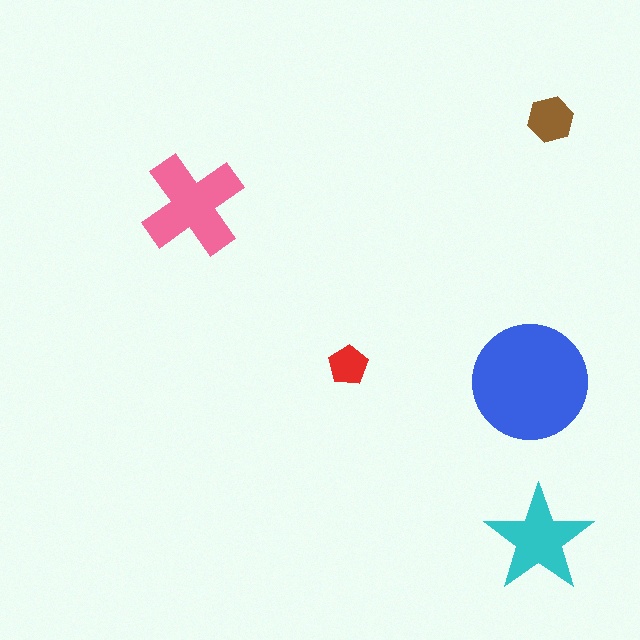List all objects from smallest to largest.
The red pentagon, the brown hexagon, the cyan star, the pink cross, the blue circle.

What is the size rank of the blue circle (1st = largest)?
1st.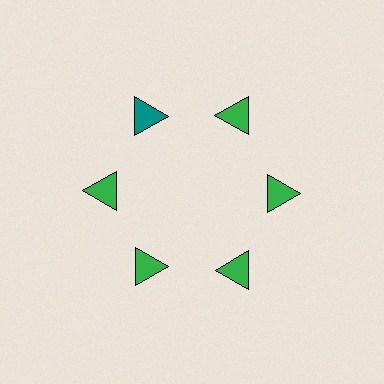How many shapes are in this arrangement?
There are 6 shapes arranged in a ring pattern.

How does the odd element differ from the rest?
It has a different color: teal instead of green.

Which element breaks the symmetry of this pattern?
The teal triangle at roughly the 11 o'clock position breaks the symmetry. All other shapes are green triangles.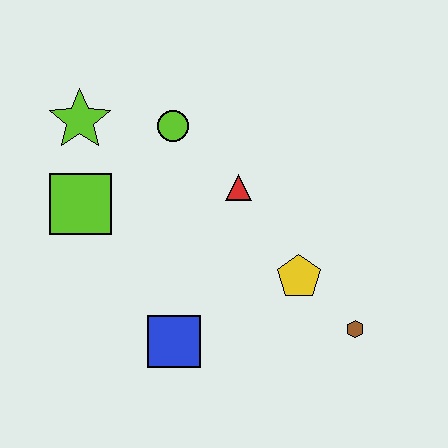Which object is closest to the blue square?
The yellow pentagon is closest to the blue square.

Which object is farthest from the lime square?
The brown hexagon is farthest from the lime square.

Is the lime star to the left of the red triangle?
Yes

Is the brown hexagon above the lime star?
No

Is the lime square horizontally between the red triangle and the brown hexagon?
No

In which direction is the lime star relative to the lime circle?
The lime star is to the left of the lime circle.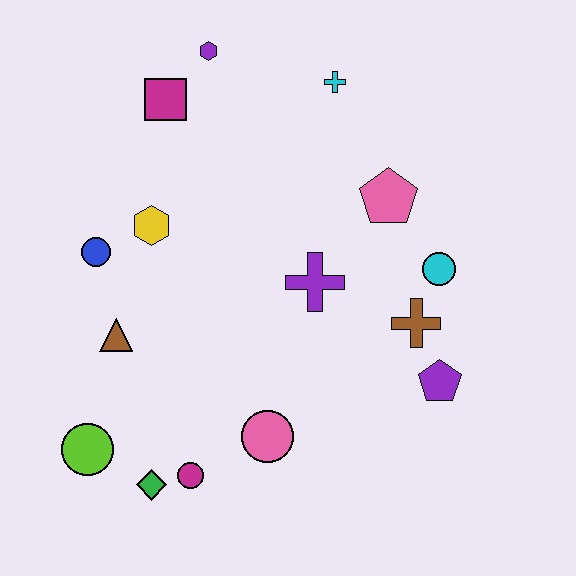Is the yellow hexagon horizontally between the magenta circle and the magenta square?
No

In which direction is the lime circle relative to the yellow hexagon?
The lime circle is below the yellow hexagon.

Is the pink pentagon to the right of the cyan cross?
Yes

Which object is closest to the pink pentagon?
The cyan circle is closest to the pink pentagon.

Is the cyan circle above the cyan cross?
No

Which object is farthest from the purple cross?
The lime circle is farthest from the purple cross.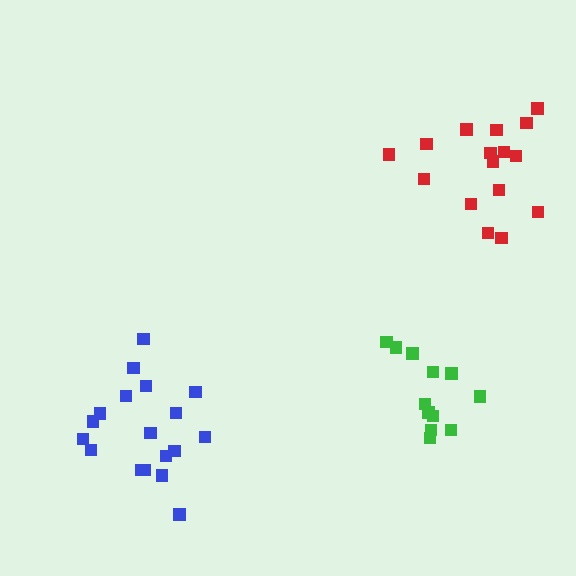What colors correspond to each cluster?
The clusters are colored: green, red, blue.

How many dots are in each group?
Group 1: 12 dots, Group 2: 16 dots, Group 3: 18 dots (46 total).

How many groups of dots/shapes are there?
There are 3 groups.